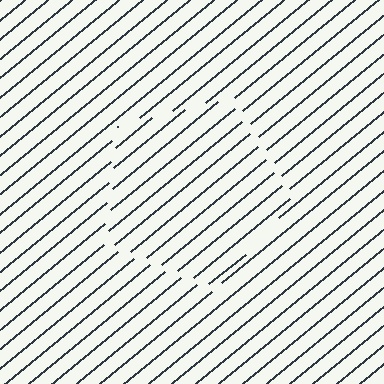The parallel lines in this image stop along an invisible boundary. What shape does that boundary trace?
An illusory pentagon. The interior of the shape contains the same grating, shifted by half a period — the contour is defined by the phase discontinuity where line-ends from the inner and outer gratings abut.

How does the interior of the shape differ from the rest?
The interior of the shape contains the same grating, shifted by half a period — the contour is defined by the phase discontinuity where line-ends from the inner and outer gratings abut.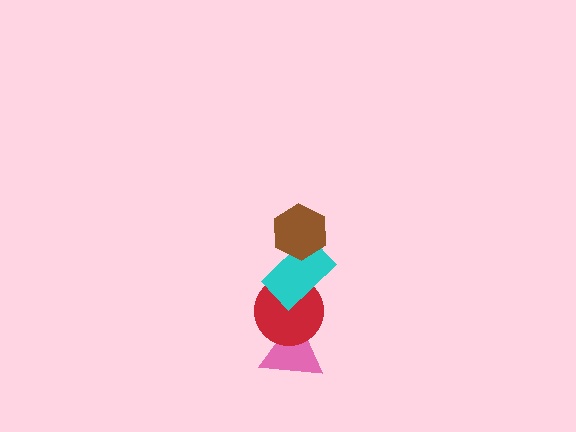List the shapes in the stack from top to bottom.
From top to bottom: the brown hexagon, the cyan rectangle, the red circle, the pink triangle.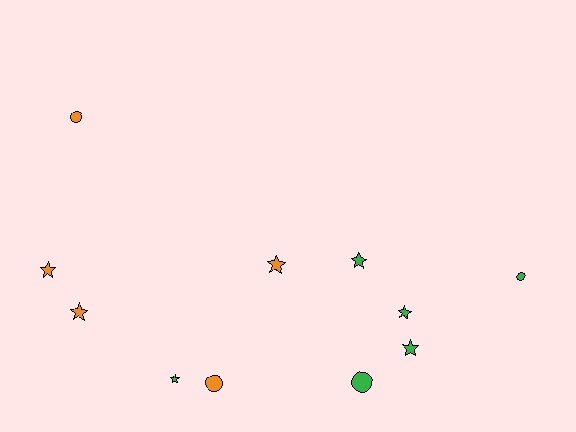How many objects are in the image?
There are 11 objects.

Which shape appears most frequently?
Star, with 7 objects.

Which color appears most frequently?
Green, with 6 objects.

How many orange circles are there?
There are 2 orange circles.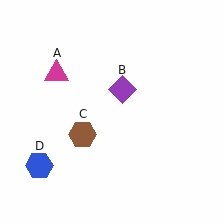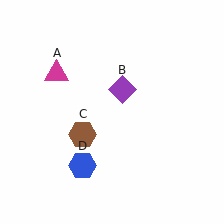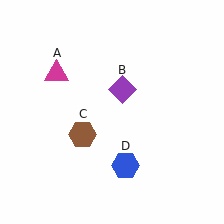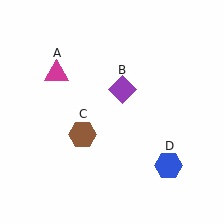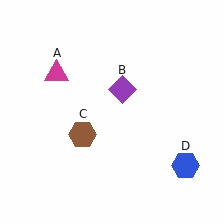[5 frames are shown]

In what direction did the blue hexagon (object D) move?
The blue hexagon (object D) moved right.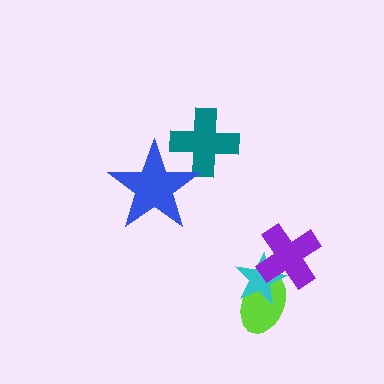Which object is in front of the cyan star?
The purple cross is in front of the cyan star.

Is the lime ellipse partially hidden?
Yes, it is partially covered by another shape.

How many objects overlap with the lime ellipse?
2 objects overlap with the lime ellipse.